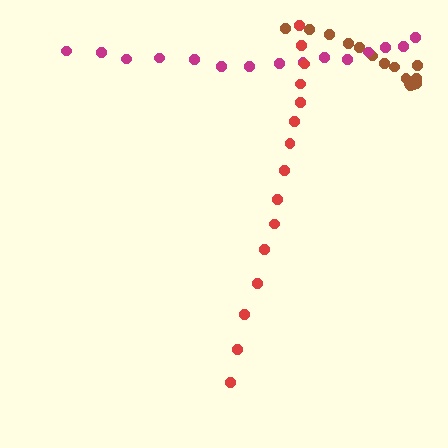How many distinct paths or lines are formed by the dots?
There are 3 distinct paths.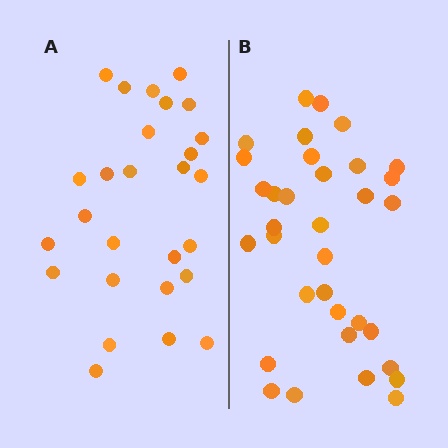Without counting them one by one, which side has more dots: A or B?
Region B (the right region) has more dots.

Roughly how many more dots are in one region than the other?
Region B has roughly 8 or so more dots than region A.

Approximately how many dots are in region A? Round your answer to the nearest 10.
About 30 dots. (The exact count is 27, which rounds to 30.)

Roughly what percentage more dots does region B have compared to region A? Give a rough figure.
About 25% more.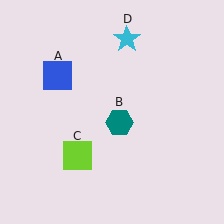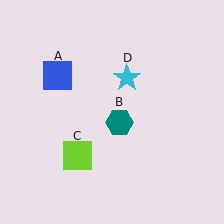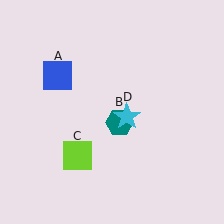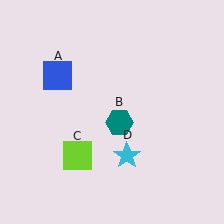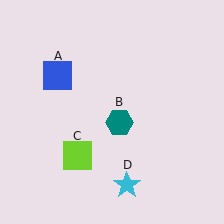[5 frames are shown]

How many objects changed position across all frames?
1 object changed position: cyan star (object D).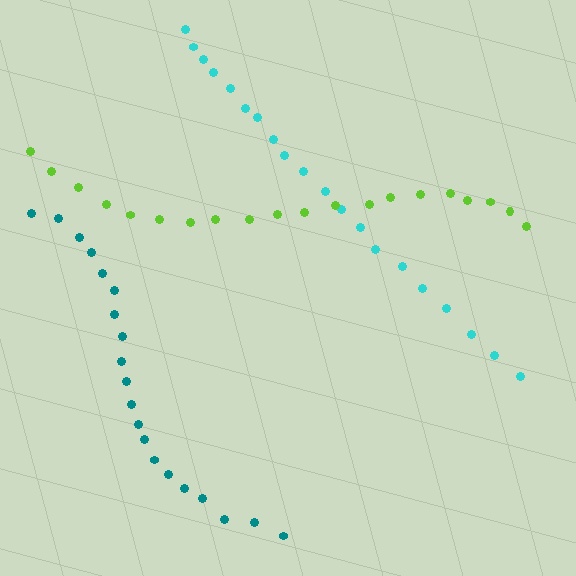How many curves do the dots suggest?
There are 3 distinct paths.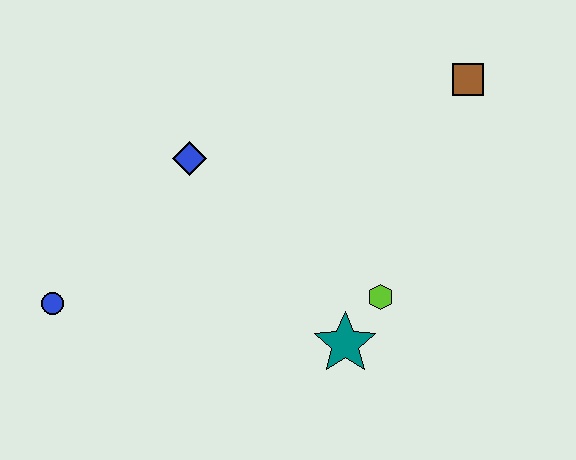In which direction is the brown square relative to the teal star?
The brown square is above the teal star.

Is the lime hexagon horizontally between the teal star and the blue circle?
No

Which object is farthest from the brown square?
The blue circle is farthest from the brown square.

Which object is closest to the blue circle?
The blue diamond is closest to the blue circle.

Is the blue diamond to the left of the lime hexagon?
Yes